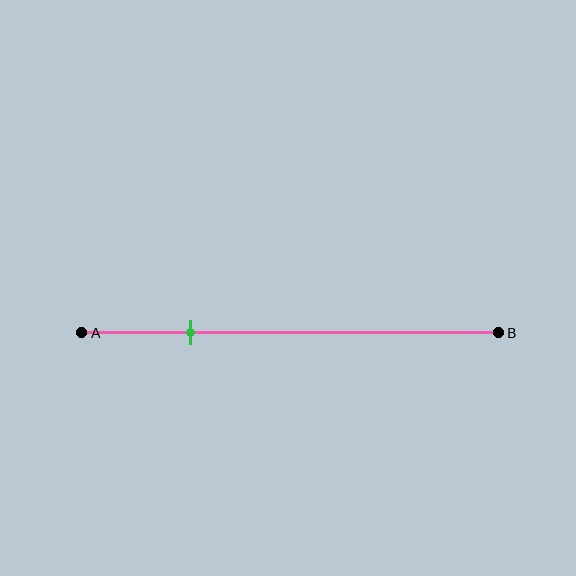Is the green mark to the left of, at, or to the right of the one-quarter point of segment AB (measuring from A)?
The green mark is approximately at the one-quarter point of segment AB.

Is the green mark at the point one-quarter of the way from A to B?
Yes, the mark is approximately at the one-quarter point.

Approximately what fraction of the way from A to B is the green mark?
The green mark is approximately 25% of the way from A to B.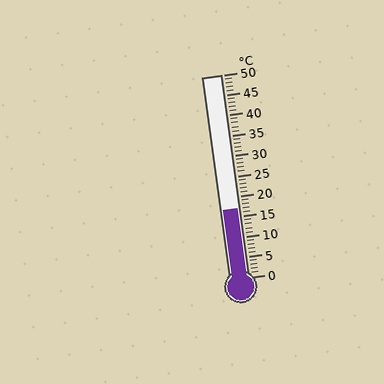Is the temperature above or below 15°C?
The temperature is above 15°C.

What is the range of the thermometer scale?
The thermometer scale ranges from 0°C to 50°C.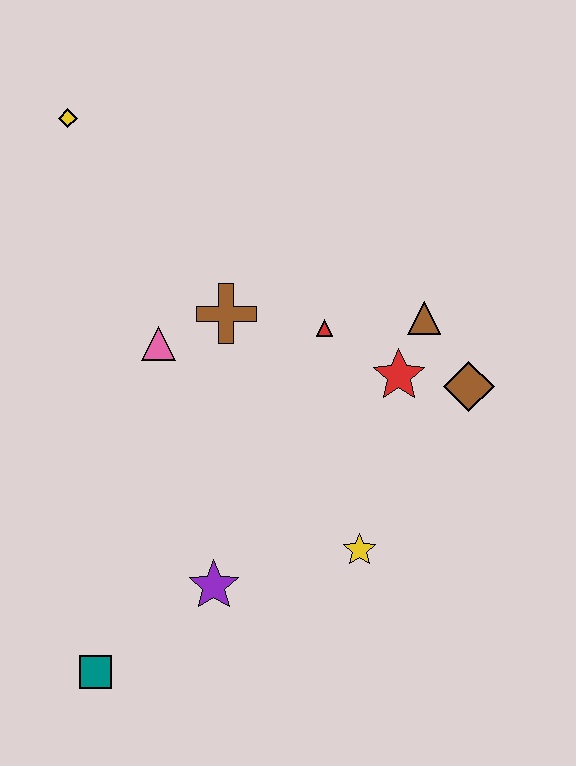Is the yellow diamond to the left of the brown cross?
Yes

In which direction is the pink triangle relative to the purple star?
The pink triangle is above the purple star.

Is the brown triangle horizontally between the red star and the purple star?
No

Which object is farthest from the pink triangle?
The teal square is farthest from the pink triangle.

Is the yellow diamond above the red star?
Yes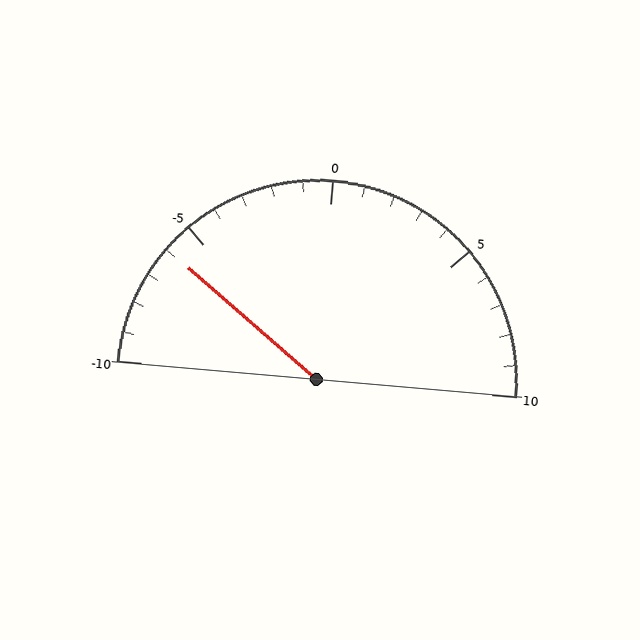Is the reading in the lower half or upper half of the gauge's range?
The reading is in the lower half of the range (-10 to 10).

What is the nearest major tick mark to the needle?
The nearest major tick mark is -5.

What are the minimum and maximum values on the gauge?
The gauge ranges from -10 to 10.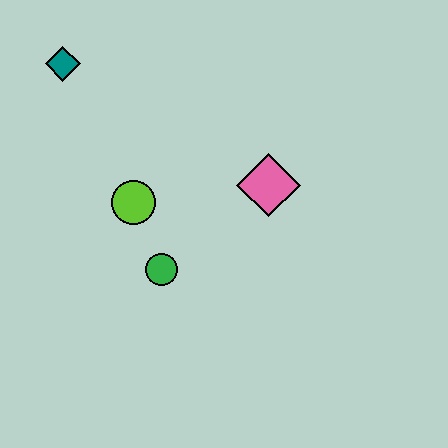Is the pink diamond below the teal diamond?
Yes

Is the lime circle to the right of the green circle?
No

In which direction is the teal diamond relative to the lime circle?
The teal diamond is above the lime circle.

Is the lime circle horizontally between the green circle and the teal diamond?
Yes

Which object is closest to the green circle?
The lime circle is closest to the green circle.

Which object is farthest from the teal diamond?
The pink diamond is farthest from the teal diamond.